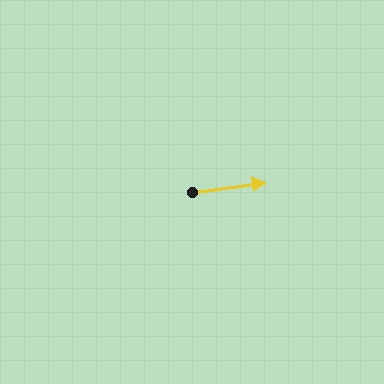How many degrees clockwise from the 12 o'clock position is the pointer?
Approximately 82 degrees.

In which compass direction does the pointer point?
East.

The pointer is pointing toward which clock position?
Roughly 3 o'clock.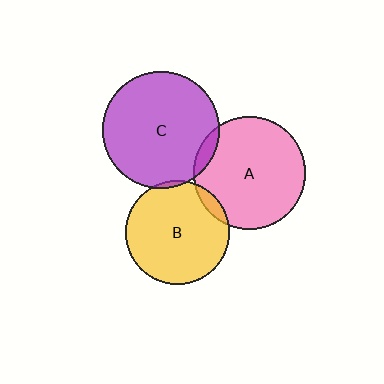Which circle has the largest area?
Circle C (purple).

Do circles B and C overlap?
Yes.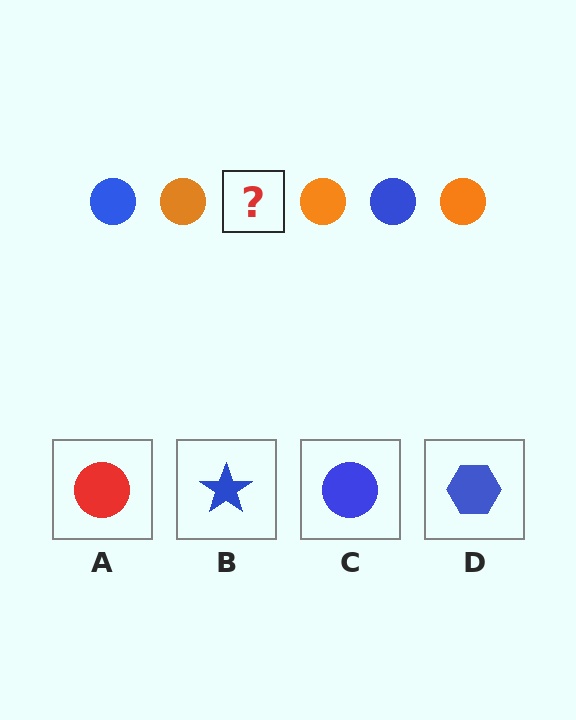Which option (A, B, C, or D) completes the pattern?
C.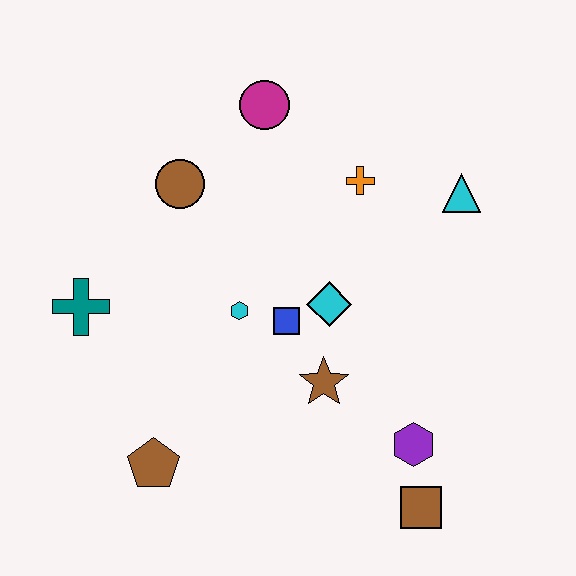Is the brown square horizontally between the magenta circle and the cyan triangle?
Yes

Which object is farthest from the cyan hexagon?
The brown square is farthest from the cyan hexagon.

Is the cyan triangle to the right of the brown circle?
Yes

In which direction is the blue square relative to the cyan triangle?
The blue square is to the left of the cyan triangle.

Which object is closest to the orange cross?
The cyan triangle is closest to the orange cross.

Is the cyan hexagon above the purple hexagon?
Yes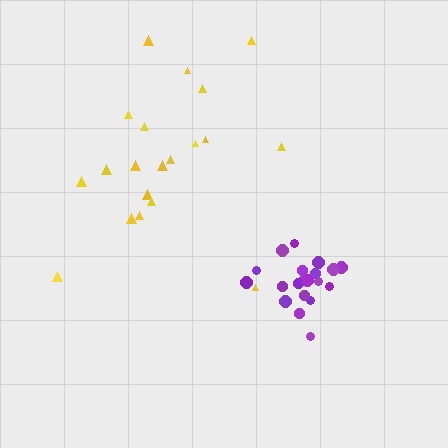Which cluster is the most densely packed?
Purple.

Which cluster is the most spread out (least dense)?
Yellow.